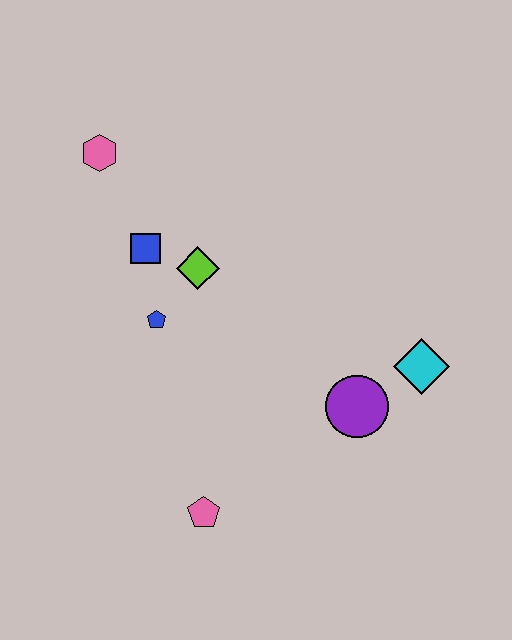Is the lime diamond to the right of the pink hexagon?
Yes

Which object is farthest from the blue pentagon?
The cyan diamond is farthest from the blue pentagon.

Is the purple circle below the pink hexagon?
Yes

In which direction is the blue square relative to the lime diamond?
The blue square is to the left of the lime diamond.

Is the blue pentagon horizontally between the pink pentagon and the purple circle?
No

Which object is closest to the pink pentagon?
The purple circle is closest to the pink pentagon.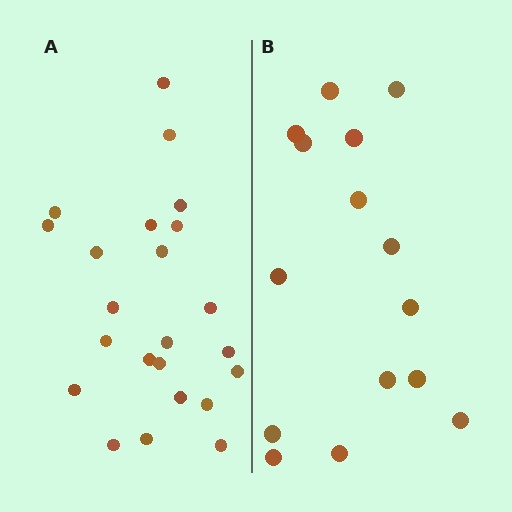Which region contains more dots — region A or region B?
Region A (the left region) has more dots.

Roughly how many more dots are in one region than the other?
Region A has roughly 8 or so more dots than region B.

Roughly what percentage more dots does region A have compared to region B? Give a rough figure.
About 55% more.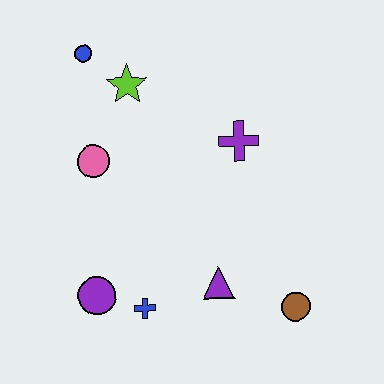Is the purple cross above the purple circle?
Yes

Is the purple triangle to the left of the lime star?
No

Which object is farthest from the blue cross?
The blue circle is farthest from the blue cross.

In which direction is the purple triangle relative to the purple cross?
The purple triangle is below the purple cross.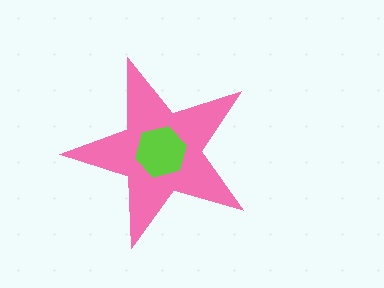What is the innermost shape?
The lime hexagon.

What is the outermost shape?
The pink star.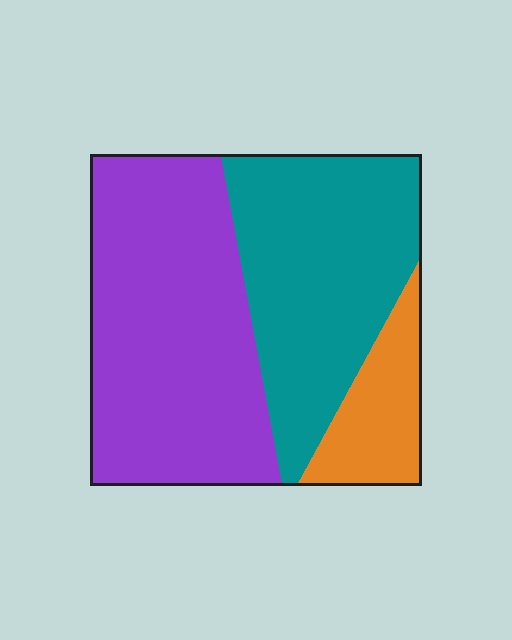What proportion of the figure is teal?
Teal covers 38% of the figure.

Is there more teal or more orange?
Teal.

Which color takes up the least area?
Orange, at roughly 15%.